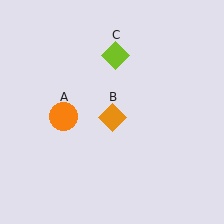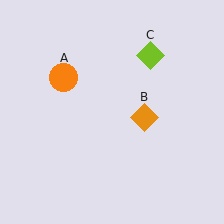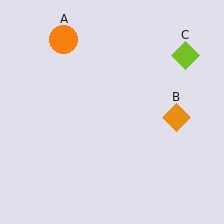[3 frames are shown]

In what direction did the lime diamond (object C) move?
The lime diamond (object C) moved right.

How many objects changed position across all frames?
3 objects changed position: orange circle (object A), orange diamond (object B), lime diamond (object C).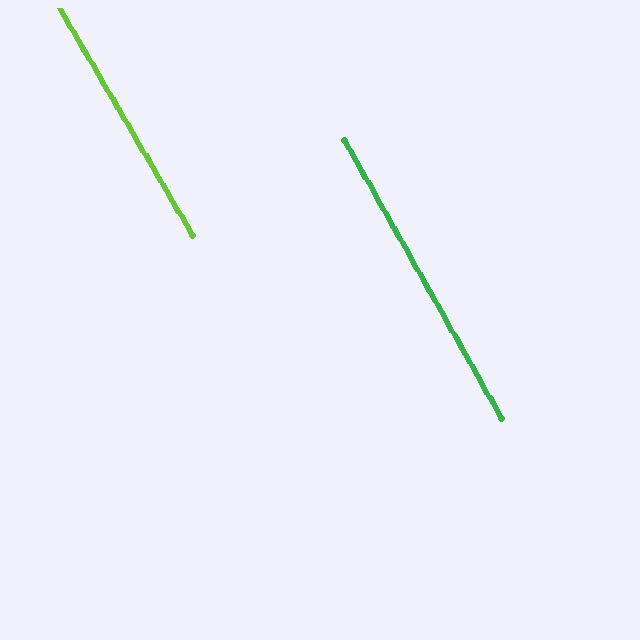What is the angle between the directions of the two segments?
Approximately 1 degree.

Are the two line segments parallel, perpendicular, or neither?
Parallel — their directions differ by only 0.7°.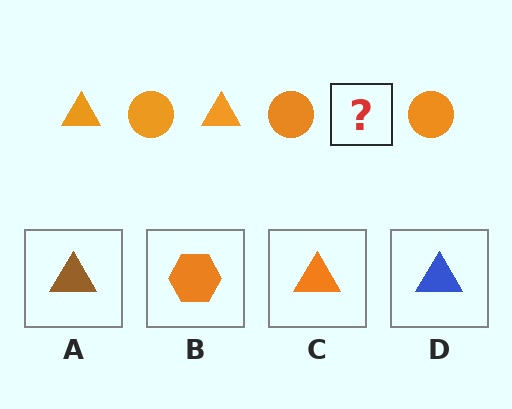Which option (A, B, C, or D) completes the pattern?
C.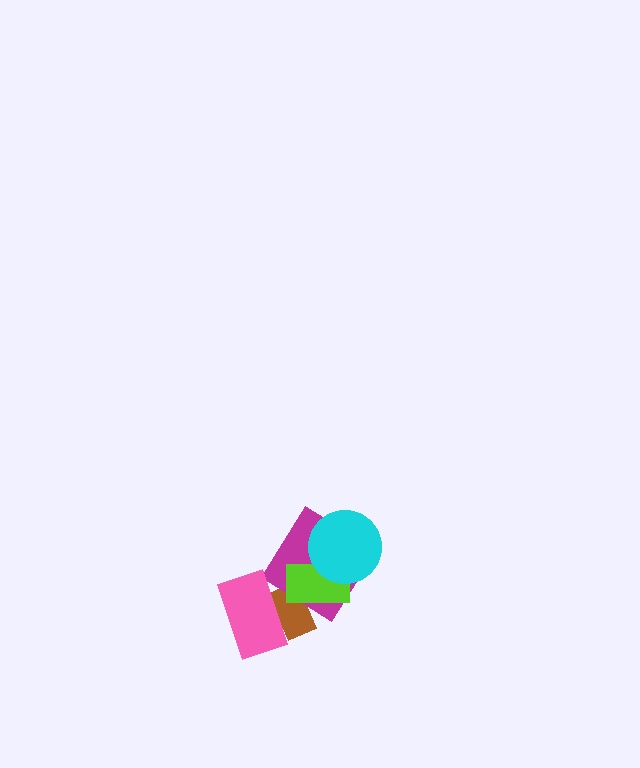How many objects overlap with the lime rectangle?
3 objects overlap with the lime rectangle.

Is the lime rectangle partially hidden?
Yes, it is partially covered by another shape.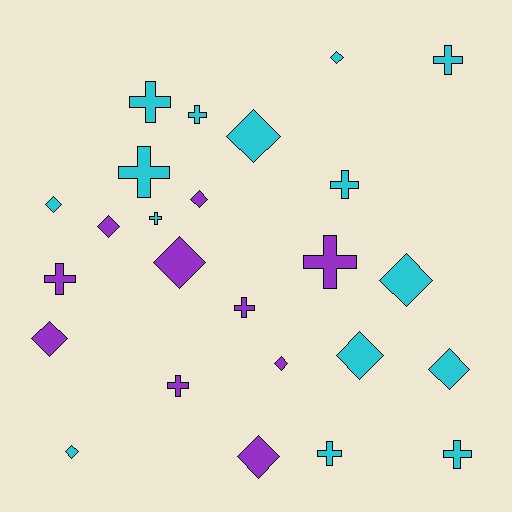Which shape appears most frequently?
Diamond, with 13 objects.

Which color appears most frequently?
Cyan, with 15 objects.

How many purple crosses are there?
There are 4 purple crosses.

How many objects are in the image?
There are 25 objects.